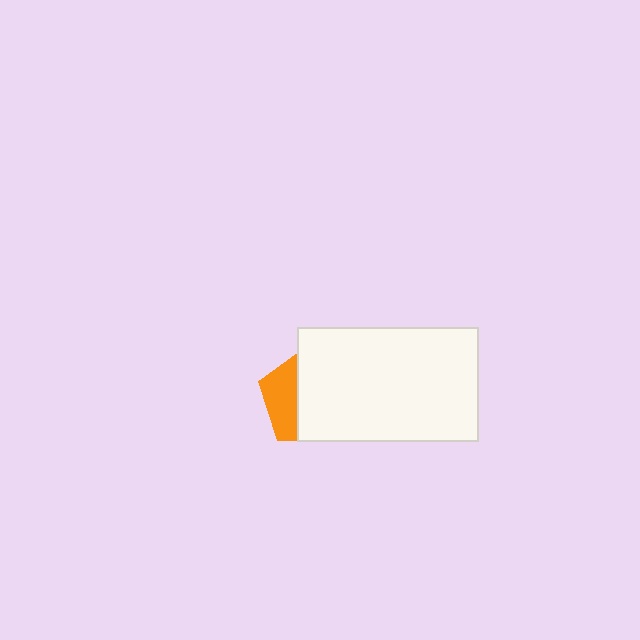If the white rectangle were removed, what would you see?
You would see the complete orange pentagon.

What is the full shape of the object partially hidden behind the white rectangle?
The partially hidden object is an orange pentagon.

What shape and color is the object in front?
The object in front is a white rectangle.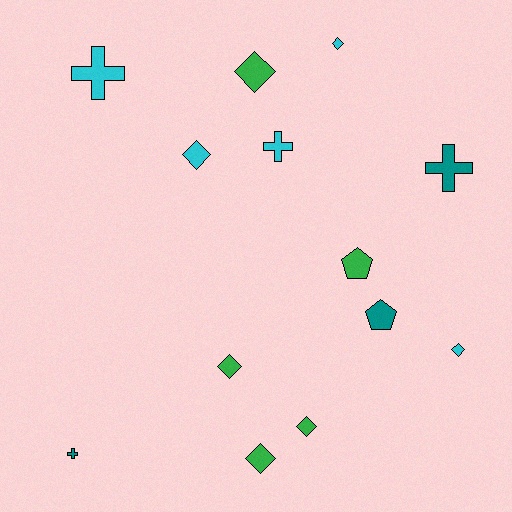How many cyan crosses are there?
There are 2 cyan crosses.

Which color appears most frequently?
Green, with 5 objects.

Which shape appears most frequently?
Diamond, with 7 objects.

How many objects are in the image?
There are 13 objects.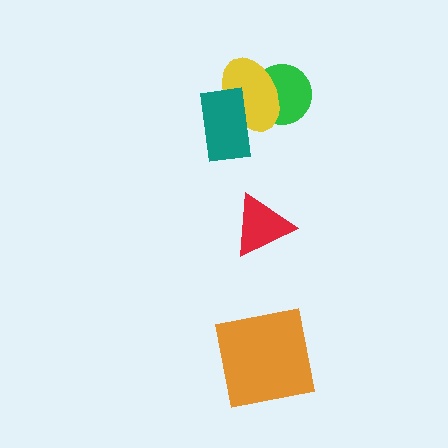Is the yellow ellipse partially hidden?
Yes, it is partially covered by another shape.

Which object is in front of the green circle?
The yellow ellipse is in front of the green circle.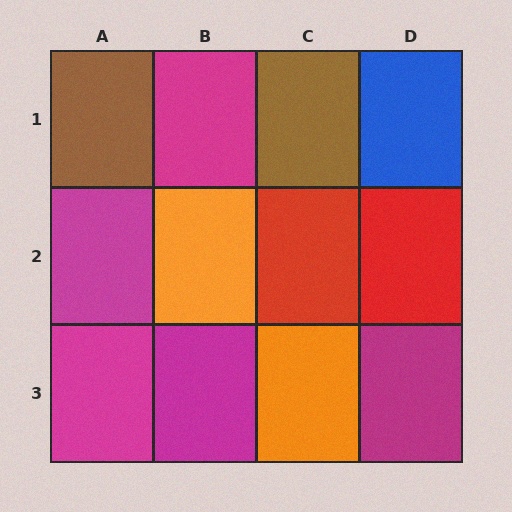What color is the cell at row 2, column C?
Red.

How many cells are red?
2 cells are red.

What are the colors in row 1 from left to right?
Brown, magenta, brown, blue.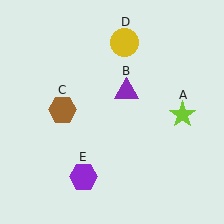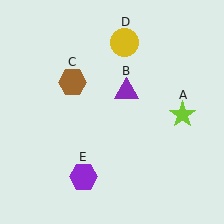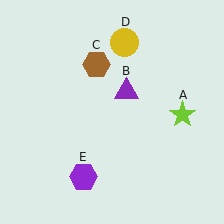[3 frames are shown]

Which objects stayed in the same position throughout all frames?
Lime star (object A) and purple triangle (object B) and yellow circle (object D) and purple hexagon (object E) remained stationary.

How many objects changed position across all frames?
1 object changed position: brown hexagon (object C).